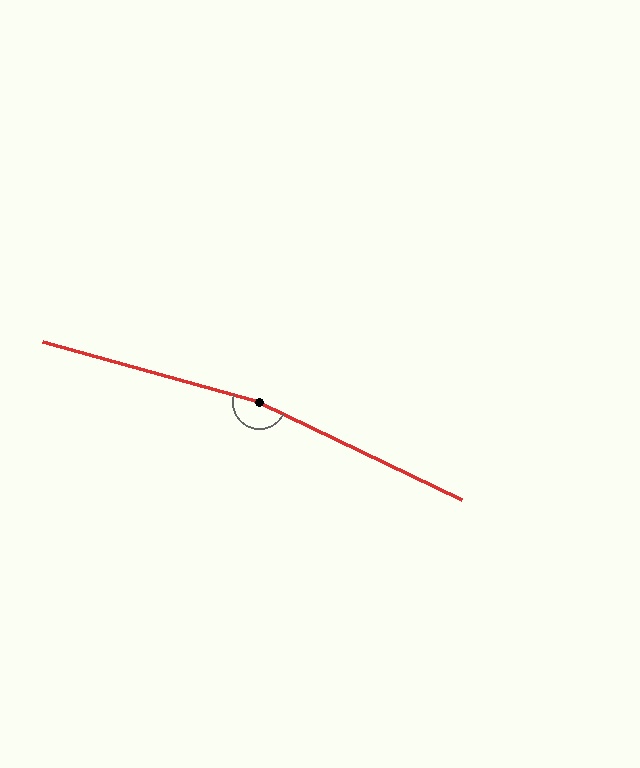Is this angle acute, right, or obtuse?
It is obtuse.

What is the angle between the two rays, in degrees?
Approximately 170 degrees.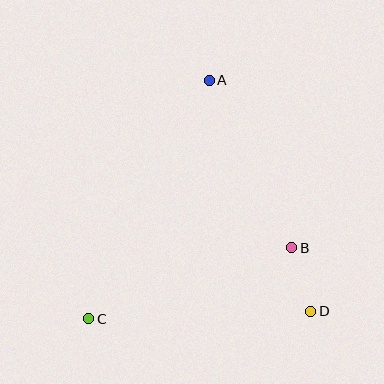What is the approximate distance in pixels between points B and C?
The distance between B and C is approximately 215 pixels.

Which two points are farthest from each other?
Points A and C are farthest from each other.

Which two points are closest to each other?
Points B and D are closest to each other.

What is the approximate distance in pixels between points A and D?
The distance between A and D is approximately 252 pixels.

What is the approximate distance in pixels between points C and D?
The distance between C and D is approximately 222 pixels.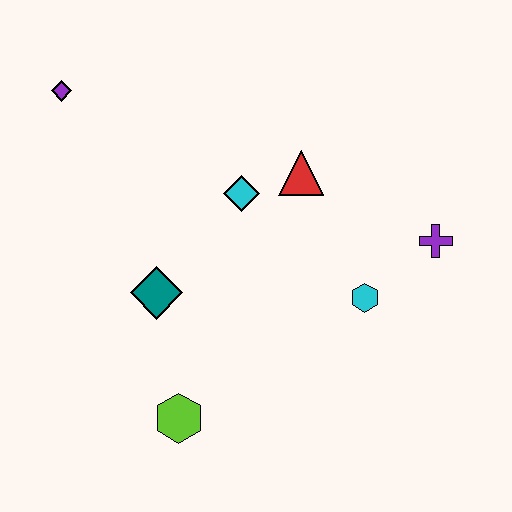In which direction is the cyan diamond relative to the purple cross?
The cyan diamond is to the left of the purple cross.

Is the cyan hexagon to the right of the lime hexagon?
Yes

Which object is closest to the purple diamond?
The cyan diamond is closest to the purple diamond.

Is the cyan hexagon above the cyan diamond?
No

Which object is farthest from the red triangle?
The lime hexagon is farthest from the red triangle.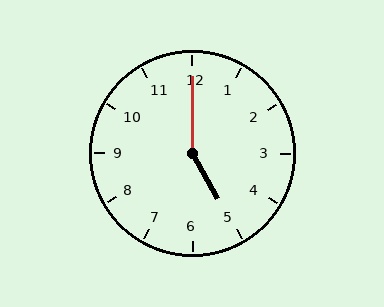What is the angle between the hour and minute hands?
Approximately 150 degrees.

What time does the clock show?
5:00.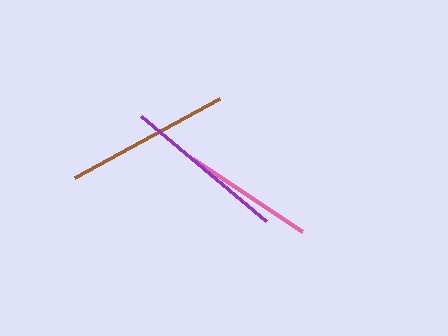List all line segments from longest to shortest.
From longest to shortest: brown, purple, pink.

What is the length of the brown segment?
The brown segment is approximately 165 pixels long.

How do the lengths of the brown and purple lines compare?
The brown and purple lines are approximately the same length.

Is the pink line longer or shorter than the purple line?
The purple line is longer than the pink line.